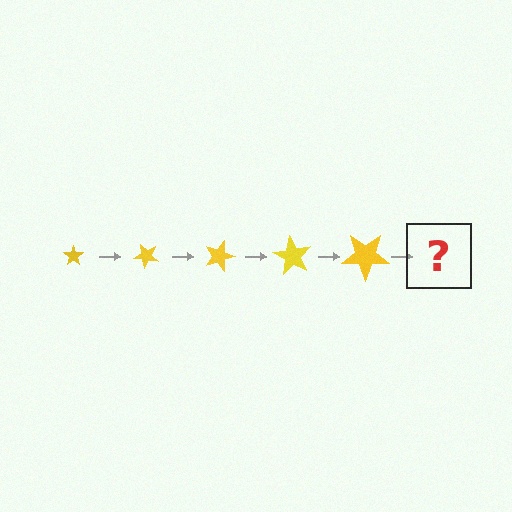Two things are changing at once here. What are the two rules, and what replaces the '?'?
The two rules are that the star grows larger each step and it rotates 45 degrees each step. The '?' should be a star, larger than the previous one and rotated 225 degrees from the start.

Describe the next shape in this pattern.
It should be a star, larger than the previous one and rotated 225 degrees from the start.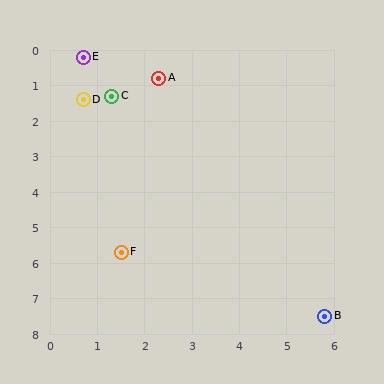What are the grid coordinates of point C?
Point C is at approximately (1.3, 1.3).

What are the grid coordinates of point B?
Point B is at approximately (5.8, 7.5).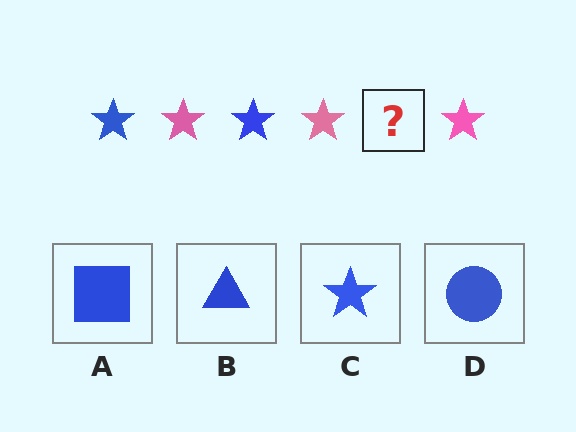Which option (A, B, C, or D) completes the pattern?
C.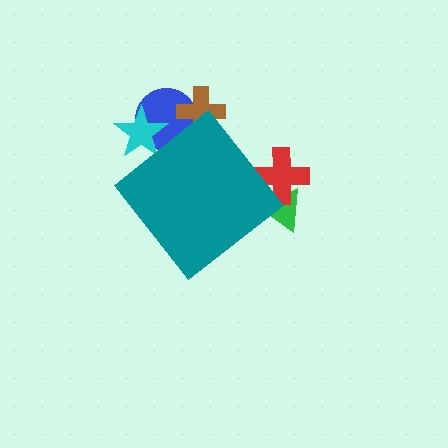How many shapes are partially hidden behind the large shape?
5 shapes are partially hidden.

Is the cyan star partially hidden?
Yes, the cyan star is partially hidden behind the teal diamond.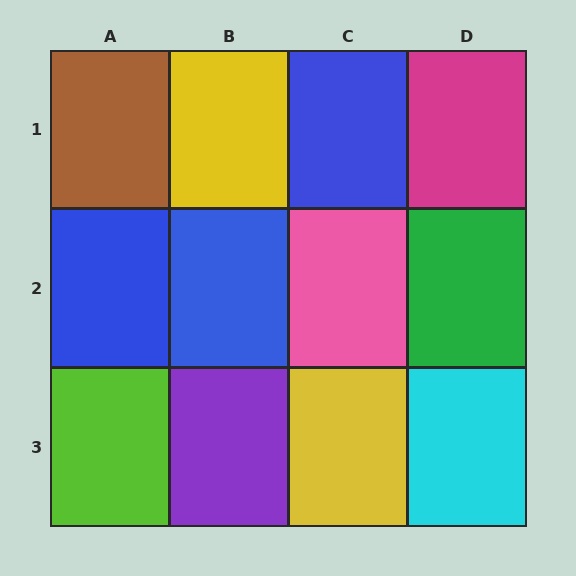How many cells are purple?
1 cell is purple.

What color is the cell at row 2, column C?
Pink.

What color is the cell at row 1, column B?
Yellow.